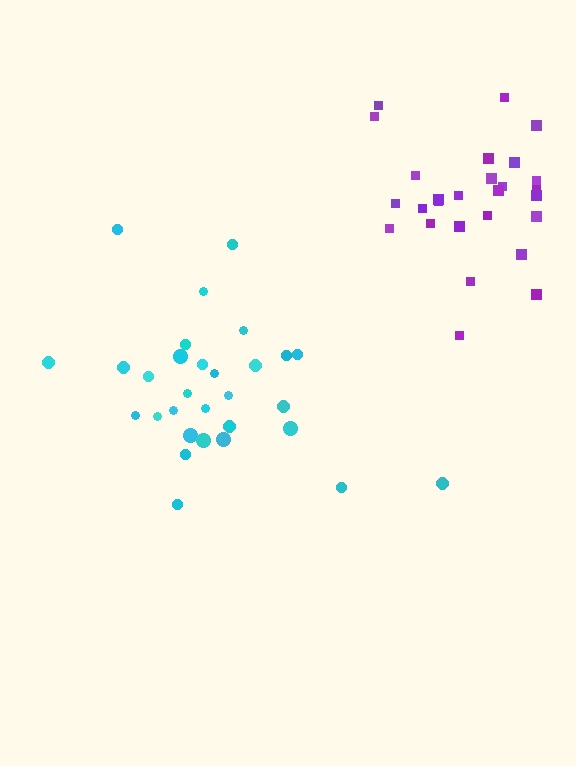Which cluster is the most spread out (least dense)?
Cyan.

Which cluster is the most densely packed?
Purple.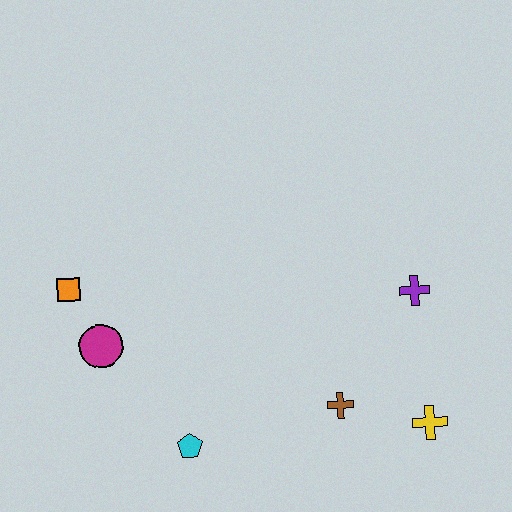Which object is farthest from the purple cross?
The orange square is farthest from the purple cross.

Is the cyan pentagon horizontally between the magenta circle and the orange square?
No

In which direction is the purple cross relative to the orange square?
The purple cross is to the right of the orange square.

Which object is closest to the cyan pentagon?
The magenta circle is closest to the cyan pentagon.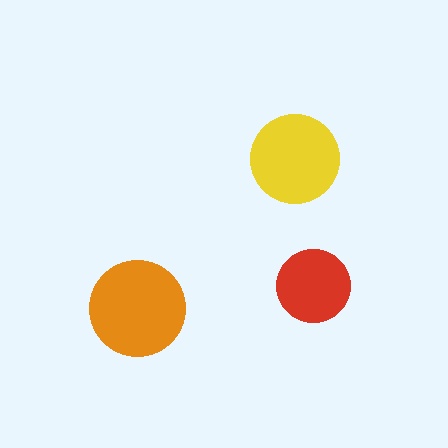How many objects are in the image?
There are 3 objects in the image.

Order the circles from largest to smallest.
the orange one, the yellow one, the red one.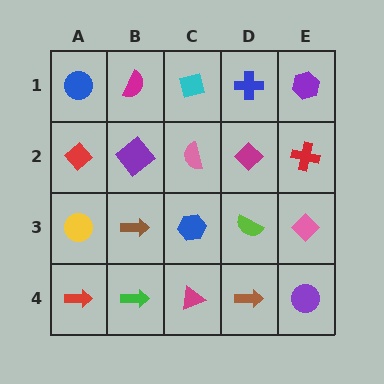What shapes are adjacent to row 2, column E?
A purple hexagon (row 1, column E), a pink diamond (row 3, column E), a magenta diamond (row 2, column D).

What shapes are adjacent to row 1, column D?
A magenta diamond (row 2, column D), a cyan square (row 1, column C), a purple hexagon (row 1, column E).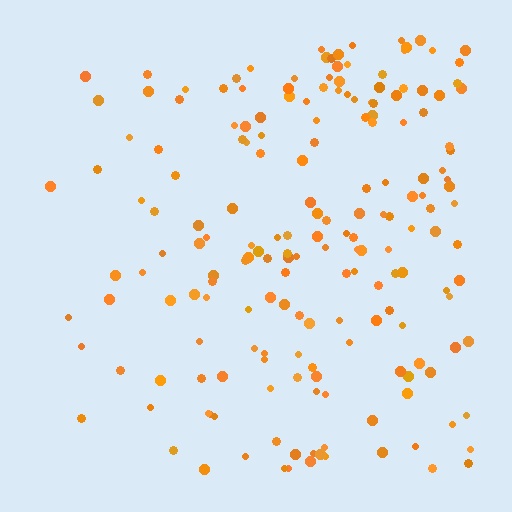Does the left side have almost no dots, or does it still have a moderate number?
Still a moderate number, just noticeably fewer than the right.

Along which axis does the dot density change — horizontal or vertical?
Horizontal.